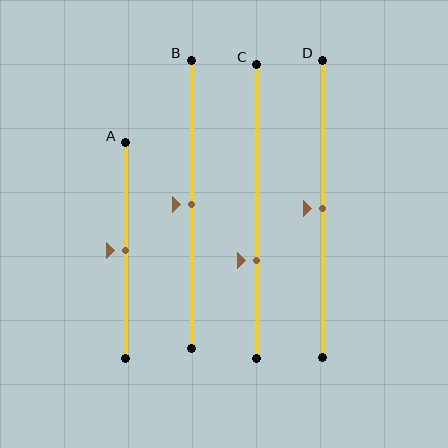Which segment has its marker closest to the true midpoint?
Segment A has its marker closest to the true midpoint.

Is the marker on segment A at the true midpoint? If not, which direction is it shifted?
Yes, the marker on segment A is at the true midpoint.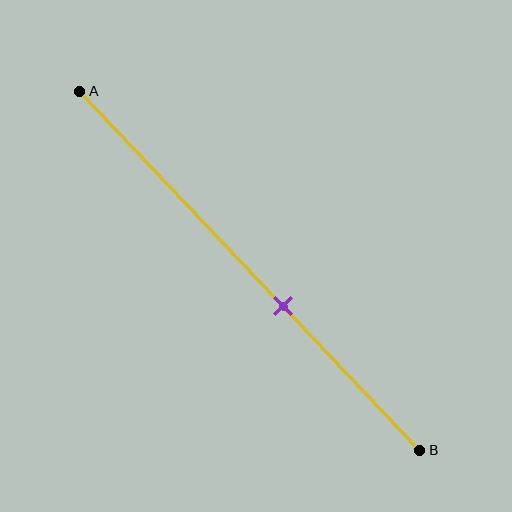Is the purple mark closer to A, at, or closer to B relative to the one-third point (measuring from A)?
The purple mark is closer to point B than the one-third point of segment AB.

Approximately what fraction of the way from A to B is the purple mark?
The purple mark is approximately 60% of the way from A to B.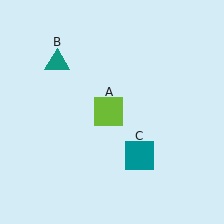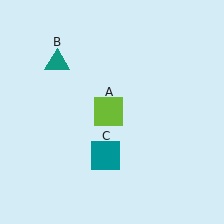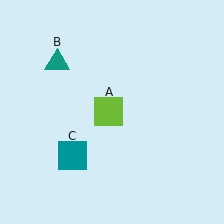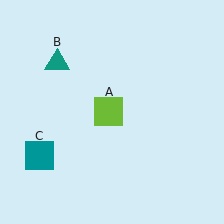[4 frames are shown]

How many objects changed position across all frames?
1 object changed position: teal square (object C).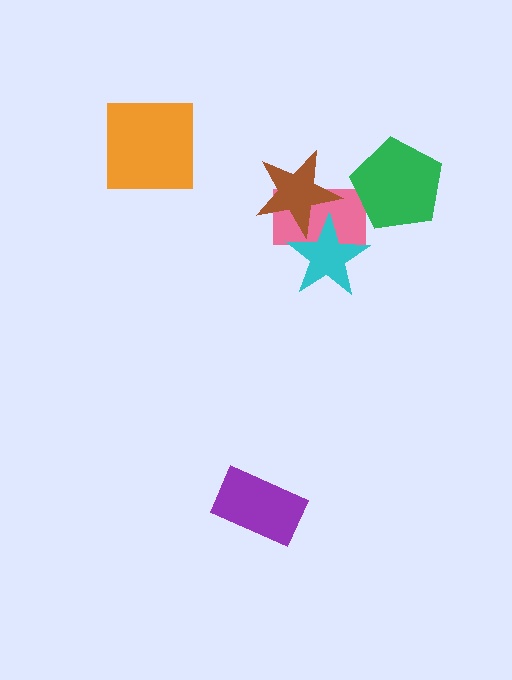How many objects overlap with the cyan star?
2 objects overlap with the cyan star.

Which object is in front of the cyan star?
The brown star is in front of the cyan star.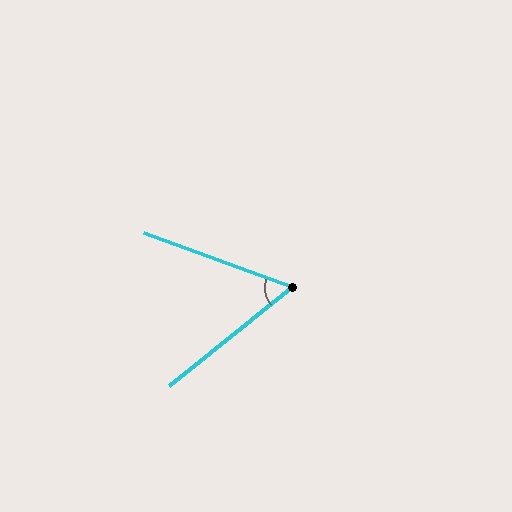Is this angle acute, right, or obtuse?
It is acute.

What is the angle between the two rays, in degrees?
Approximately 59 degrees.